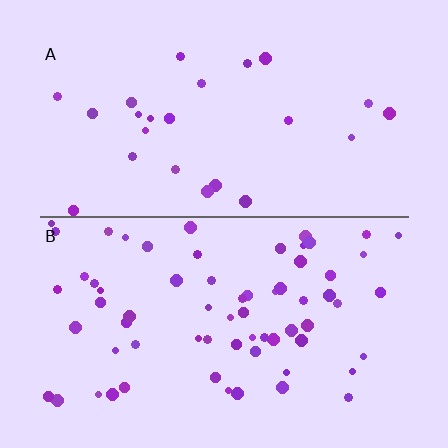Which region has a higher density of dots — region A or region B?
B (the bottom).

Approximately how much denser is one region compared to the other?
Approximately 2.7× — region B over region A.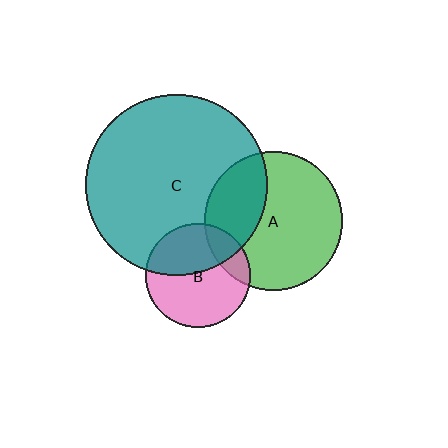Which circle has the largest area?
Circle C (teal).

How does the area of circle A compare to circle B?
Approximately 1.8 times.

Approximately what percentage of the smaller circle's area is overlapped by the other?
Approximately 30%.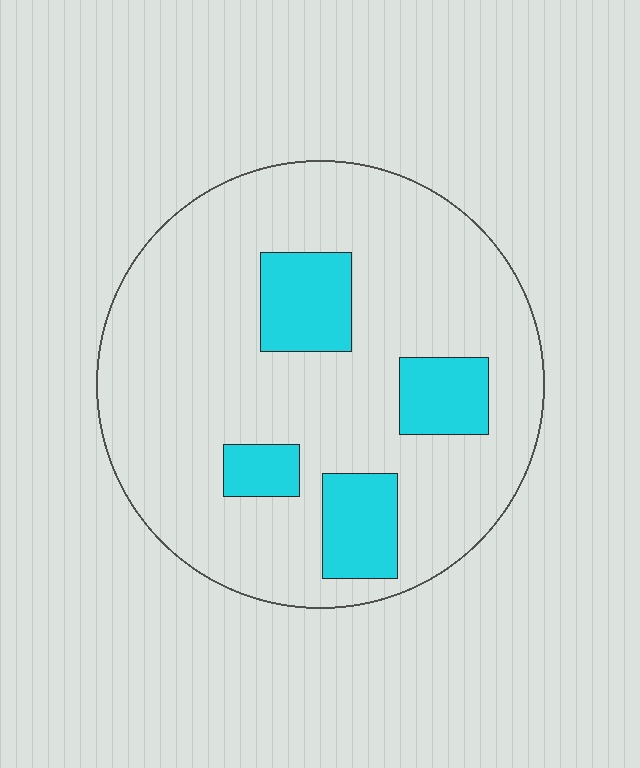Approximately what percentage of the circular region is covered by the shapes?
Approximately 20%.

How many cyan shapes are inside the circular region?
4.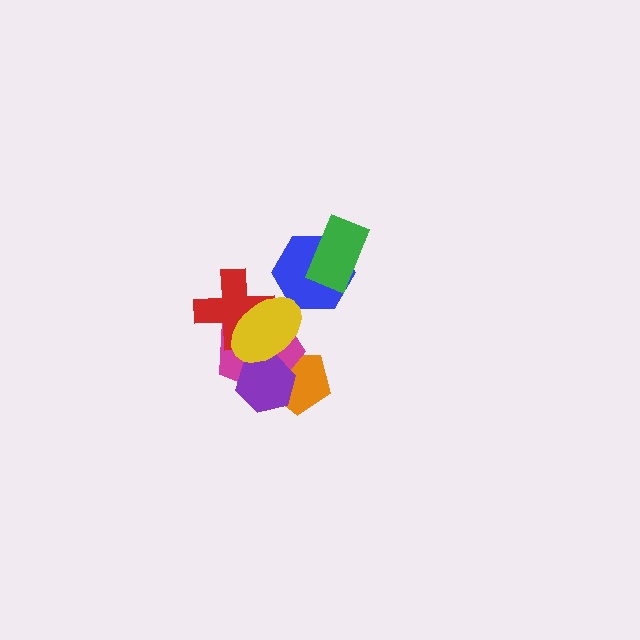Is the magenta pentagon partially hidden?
Yes, it is partially covered by another shape.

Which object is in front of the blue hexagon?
The green rectangle is in front of the blue hexagon.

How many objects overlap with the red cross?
2 objects overlap with the red cross.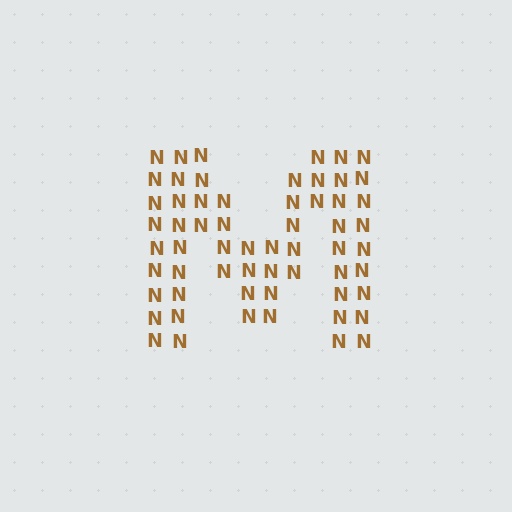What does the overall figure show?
The overall figure shows the letter M.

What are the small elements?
The small elements are letter N's.